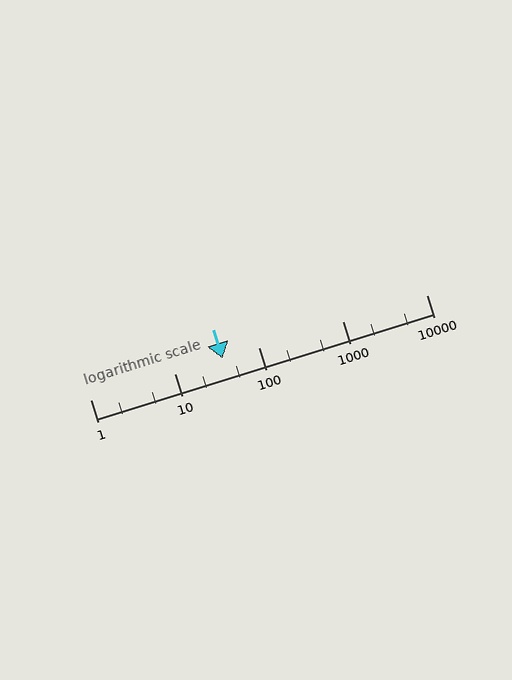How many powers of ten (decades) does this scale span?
The scale spans 4 decades, from 1 to 10000.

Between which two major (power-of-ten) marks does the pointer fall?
The pointer is between 10 and 100.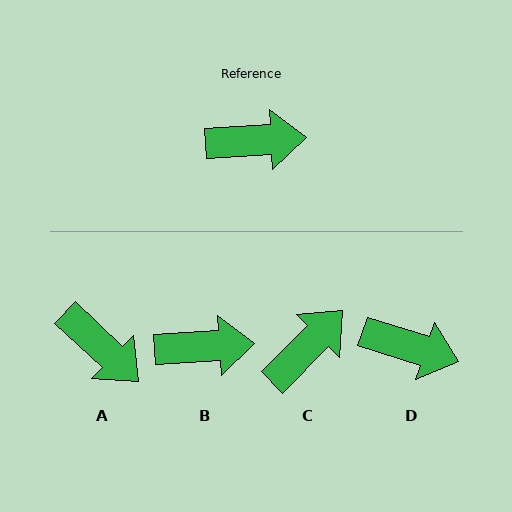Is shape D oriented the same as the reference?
No, it is off by about 21 degrees.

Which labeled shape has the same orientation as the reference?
B.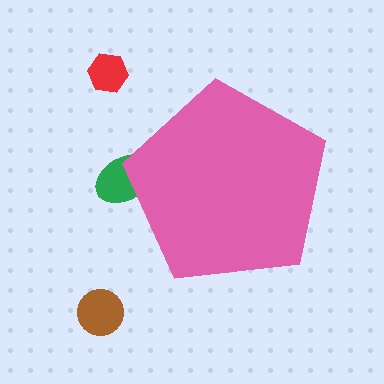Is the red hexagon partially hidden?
No, the red hexagon is fully visible.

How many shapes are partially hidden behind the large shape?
1 shape is partially hidden.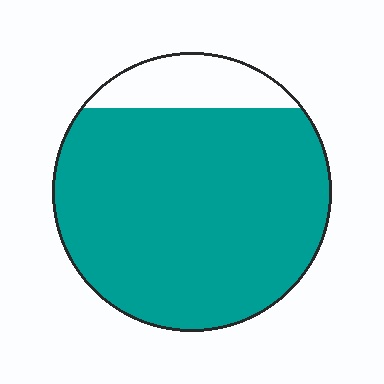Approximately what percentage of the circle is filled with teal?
Approximately 85%.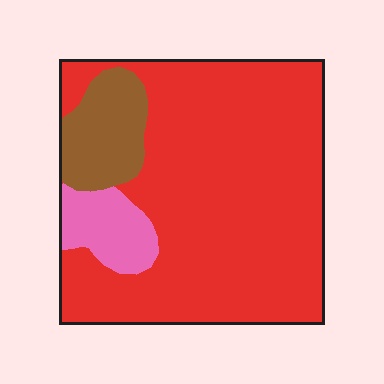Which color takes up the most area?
Red, at roughly 80%.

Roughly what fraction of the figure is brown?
Brown takes up about one eighth (1/8) of the figure.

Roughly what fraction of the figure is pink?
Pink takes up about one tenth (1/10) of the figure.